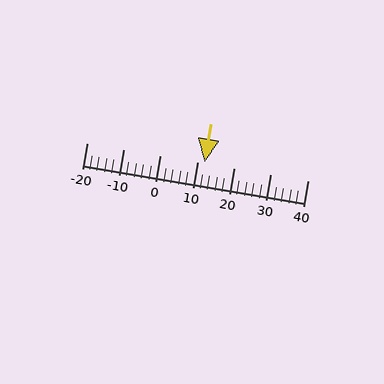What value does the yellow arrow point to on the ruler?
The yellow arrow points to approximately 12.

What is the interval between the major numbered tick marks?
The major tick marks are spaced 10 units apart.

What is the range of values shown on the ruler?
The ruler shows values from -20 to 40.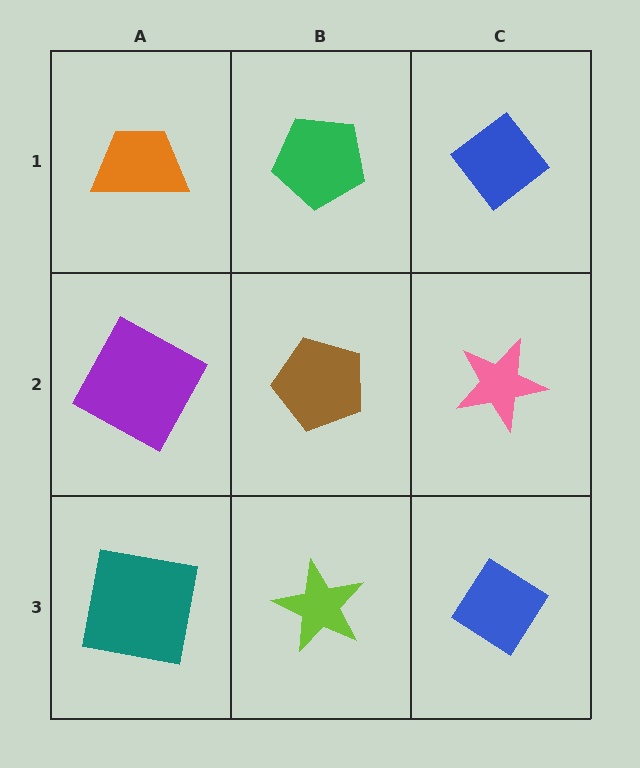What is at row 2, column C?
A pink star.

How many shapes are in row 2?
3 shapes.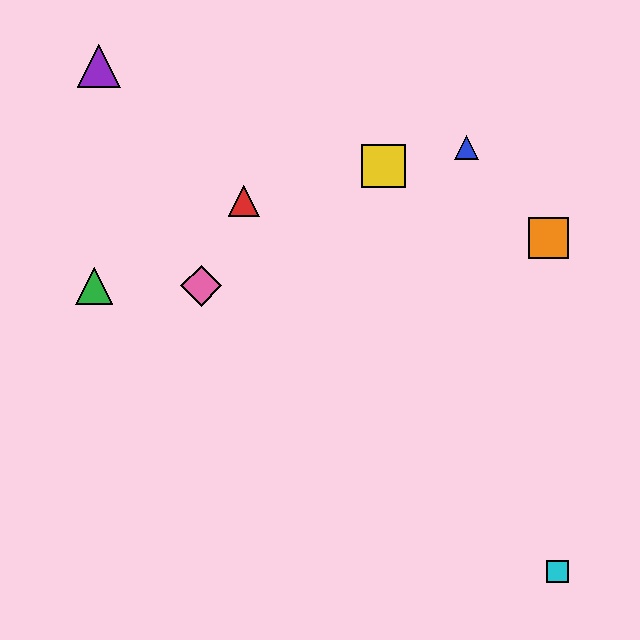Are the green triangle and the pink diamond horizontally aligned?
Yes, both are at y≈286.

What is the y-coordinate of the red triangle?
The red triangle is at y≈201.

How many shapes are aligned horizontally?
2 shapes (the green triangle, the pink diamond) are aligned horizontally.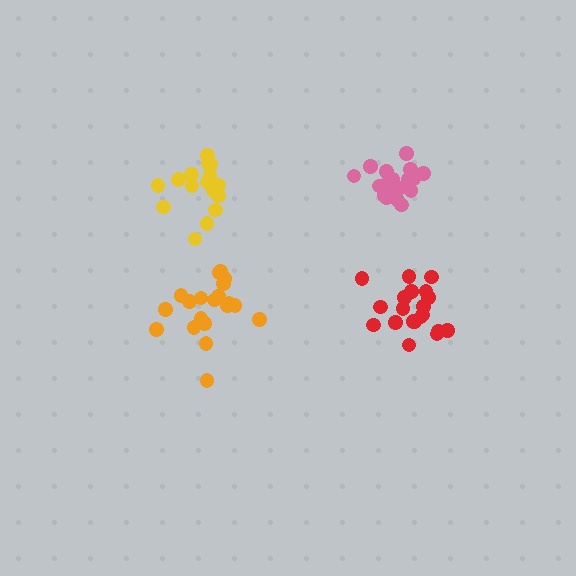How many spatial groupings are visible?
There are 4 spatial groupings.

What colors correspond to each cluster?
The clusters are colored: yellow, pink, orange, red.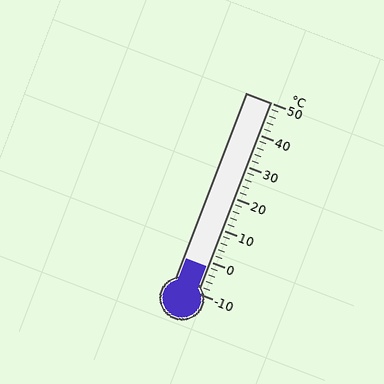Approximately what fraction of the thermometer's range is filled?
The thermometer is filled to approximately 15% of its range.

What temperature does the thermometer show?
The thermometer shows approximately -2°C.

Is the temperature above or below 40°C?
The temperature is below 40°C.